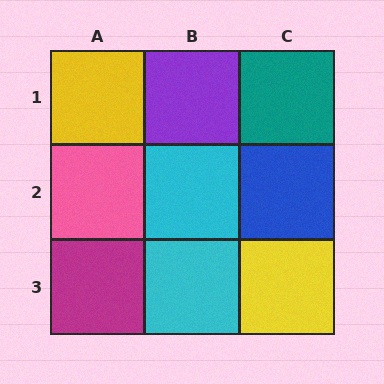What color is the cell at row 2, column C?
Blue.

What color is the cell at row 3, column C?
Yellow.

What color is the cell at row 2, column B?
Cyan.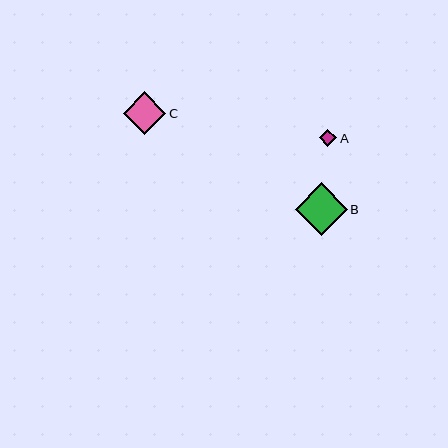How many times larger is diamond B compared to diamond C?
Diamond B is approximately 1.2 times the size of diamond C.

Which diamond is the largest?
Diamond B is the largest with a size of approximately 52 pixels.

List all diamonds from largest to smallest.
From largest to smallest: B, C, A.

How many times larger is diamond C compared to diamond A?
Diamond C is approximately 2.4 times the size of diamond A.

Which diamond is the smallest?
Diamond A is the smallest with a size of approximately 18 pixels.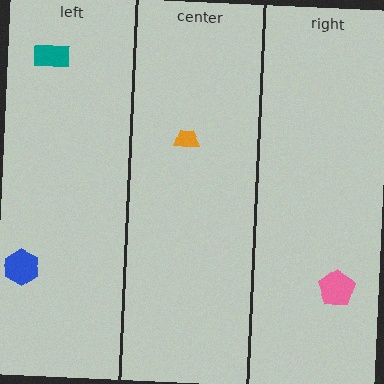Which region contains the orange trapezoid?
The center region.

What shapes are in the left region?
The teal rectangle, the blue hexagon.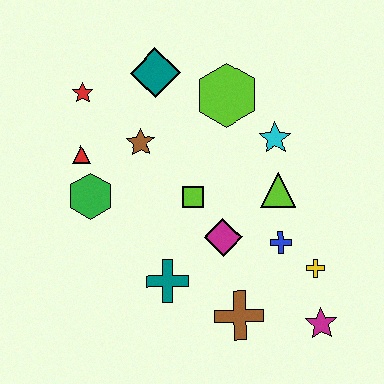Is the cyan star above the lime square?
Yes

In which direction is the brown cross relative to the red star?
The brown cross is below the red star.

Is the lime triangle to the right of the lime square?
Yes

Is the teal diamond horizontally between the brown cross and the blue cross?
No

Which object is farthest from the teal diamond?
The magenta star is farthest from the teal diamond.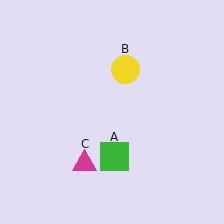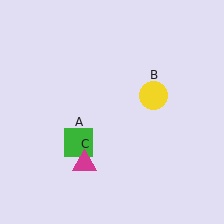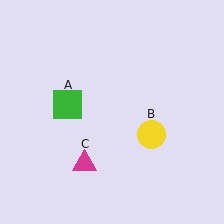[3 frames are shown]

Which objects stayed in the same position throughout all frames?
Magenta triangle (object C) remained stationary.